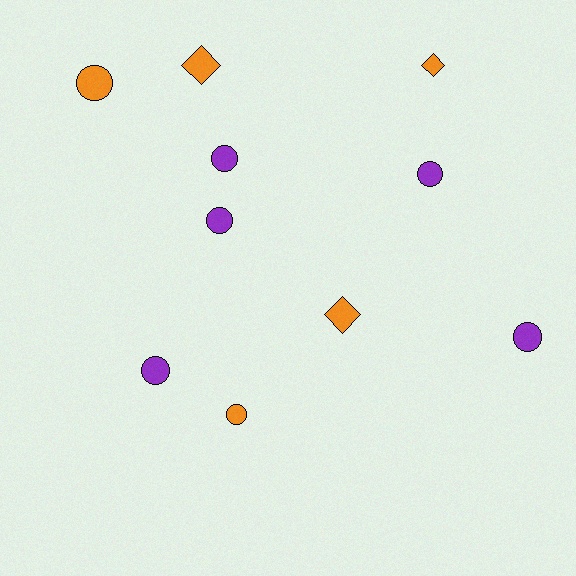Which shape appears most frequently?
Circle, with 7 objects.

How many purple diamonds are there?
There are no purple diamonds.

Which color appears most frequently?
Orange, with 5 objects.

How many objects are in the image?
There are 10 objects.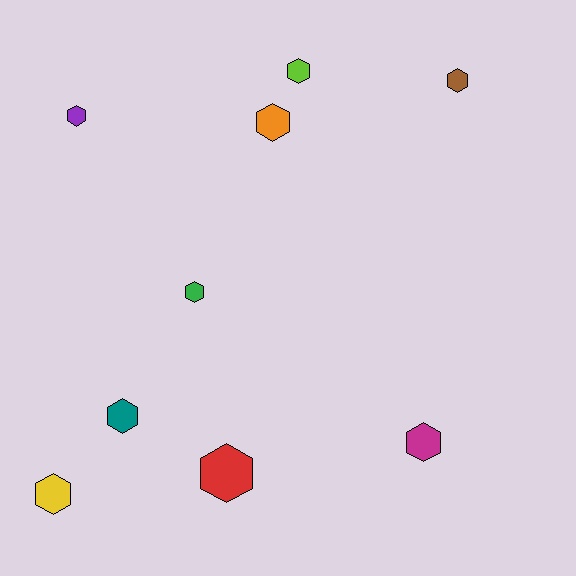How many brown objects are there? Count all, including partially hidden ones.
There is 1 brown object.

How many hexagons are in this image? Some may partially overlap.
There are 9 hexagons.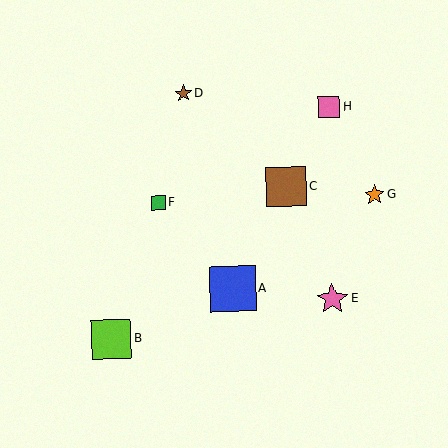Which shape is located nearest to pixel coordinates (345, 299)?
The pink star (labeled E) at (332, 299) is nearest to that location.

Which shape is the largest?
The blue square (labeled A) is the largest.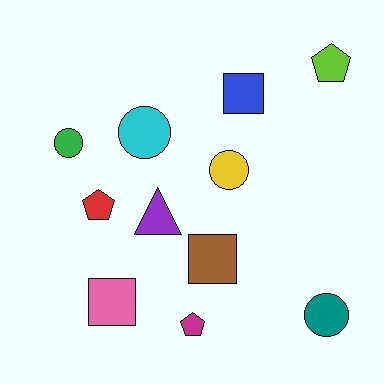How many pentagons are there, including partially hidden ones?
There are 3 pentagons.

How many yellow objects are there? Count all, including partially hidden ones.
There is 1 yellow object.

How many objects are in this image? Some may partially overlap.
There are 11 objects.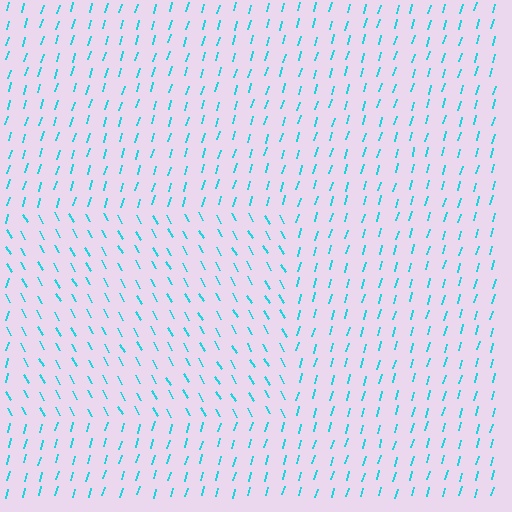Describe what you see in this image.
The image is filled with small cyan line segments. A rectangle region in the image has lines oriented differently from the surrounding lines, creating a visible texture boundary.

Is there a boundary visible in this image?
Yes, there is a texture boundary formed by a change in line orientation.